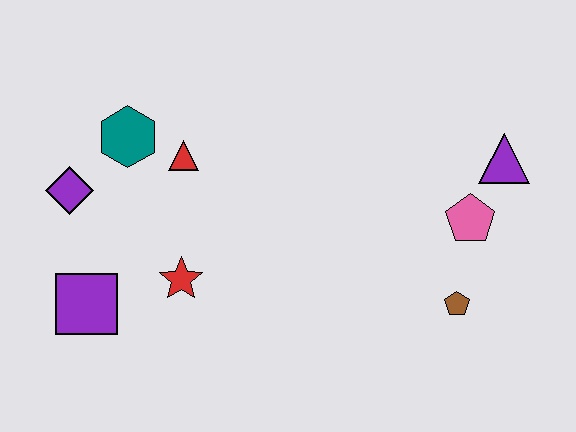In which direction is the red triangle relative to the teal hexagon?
The red triangle is to the right of the teal hexagon.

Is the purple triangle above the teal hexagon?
No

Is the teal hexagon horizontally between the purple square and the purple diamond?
No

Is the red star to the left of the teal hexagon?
No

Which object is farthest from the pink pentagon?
The purple diamond is farthest from the pink pentagon.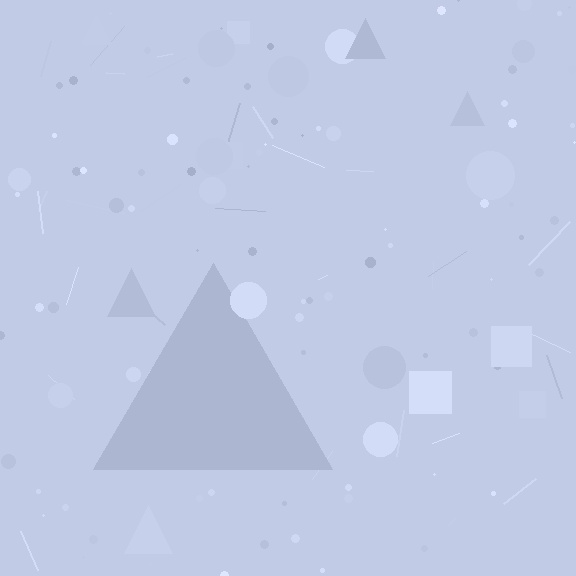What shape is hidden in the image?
A triangle is hidden in the image.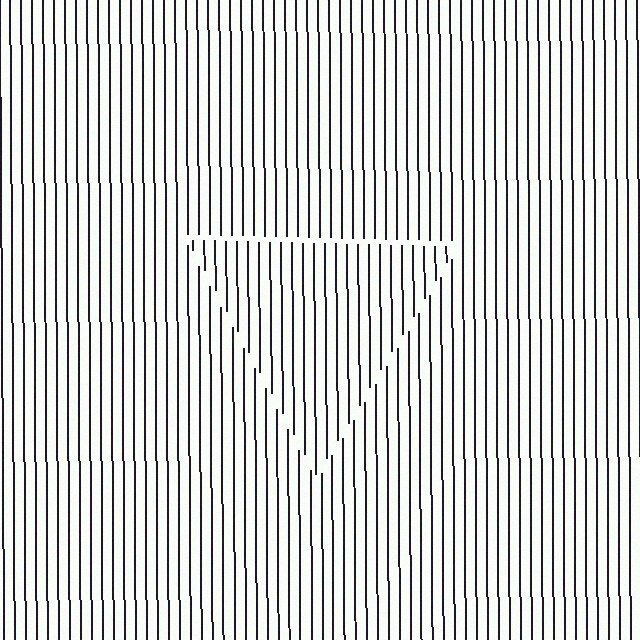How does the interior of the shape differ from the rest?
The interior of the shape contains the same grating, shifted by half a period — the contour is defined by the phase discontinuity where line-ends from the inner and outer gratings abut.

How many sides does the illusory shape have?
3 sides — the line-ends trace a triangle.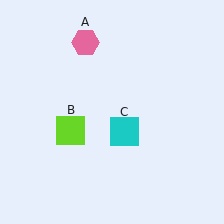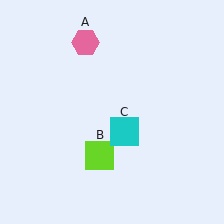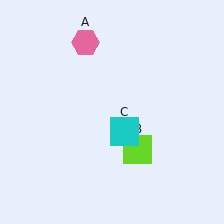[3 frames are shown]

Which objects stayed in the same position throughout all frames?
Pink hexagon (object A) and cyan square (object C) remained stationary.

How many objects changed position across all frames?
1 object changed position: lime square (object B).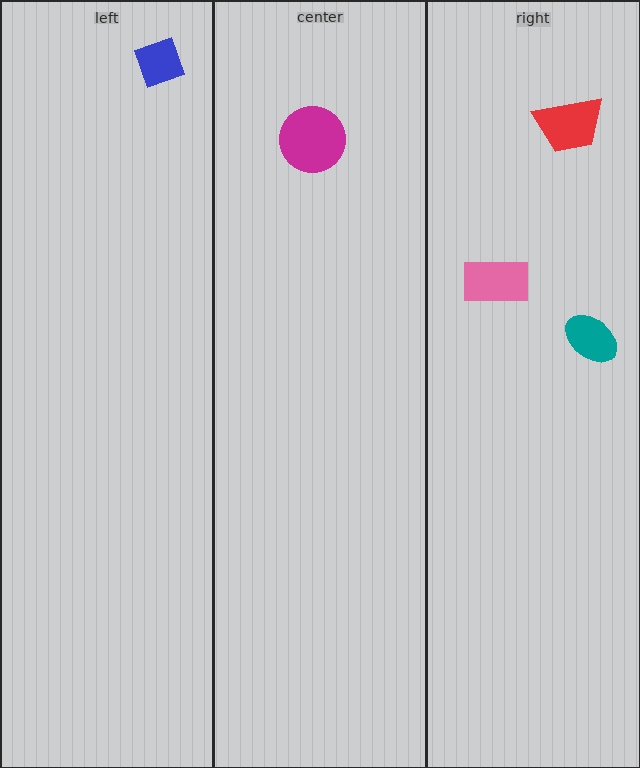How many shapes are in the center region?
1.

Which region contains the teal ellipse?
The right region.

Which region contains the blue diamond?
The left region.